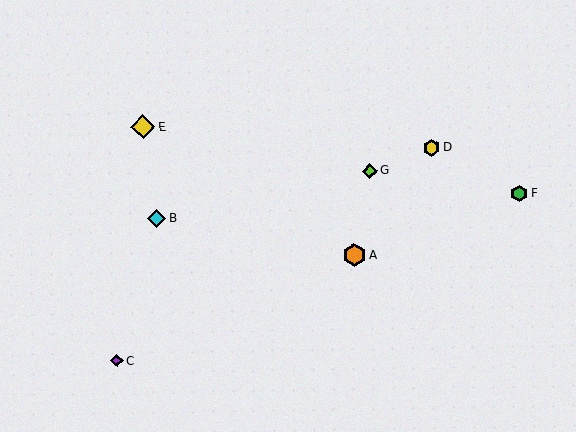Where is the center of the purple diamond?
The center of the purple diamond is at (117, 360).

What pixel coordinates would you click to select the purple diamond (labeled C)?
Click at (117, 360) to select the purple diamond C.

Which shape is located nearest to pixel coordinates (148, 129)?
The yellow diamond (labeled E) at (143, 127) is nearest to that location.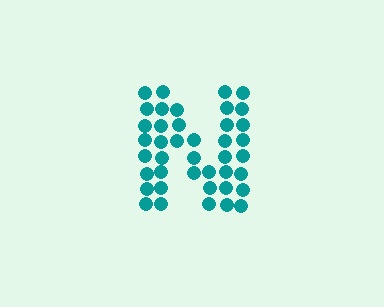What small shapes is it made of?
It is made of small circles.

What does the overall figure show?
The overall figure shows the letter N.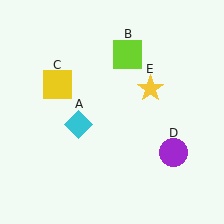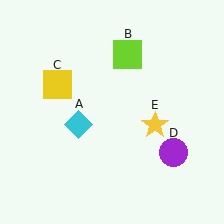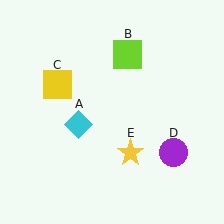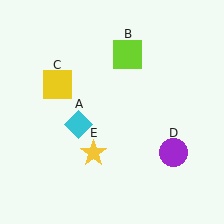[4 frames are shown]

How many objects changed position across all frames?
1 object changed position: yellow star (object E).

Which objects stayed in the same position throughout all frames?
Cyan diamond (object A) and lime square (object B) and yellow square (object C) and purple circle (object D) remained stationary.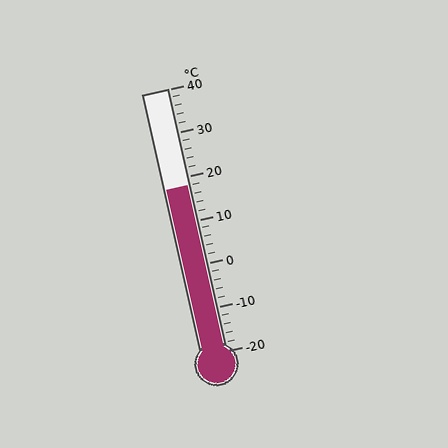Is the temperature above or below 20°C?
The temperature is below 20°C.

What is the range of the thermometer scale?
The thermometer scale ranges from -20°C to 40°C.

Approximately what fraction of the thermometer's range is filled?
The thermometer is filled to approximately 65% of its range.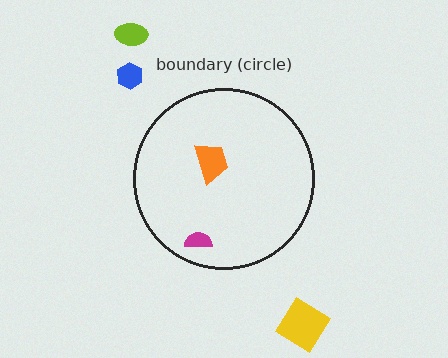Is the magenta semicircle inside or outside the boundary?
Inside.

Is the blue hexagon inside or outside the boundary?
Outside.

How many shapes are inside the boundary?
2 inside, 3 outside.